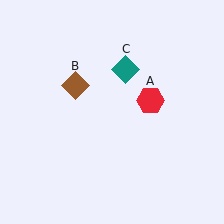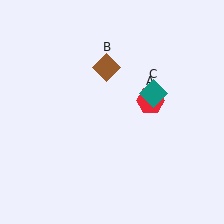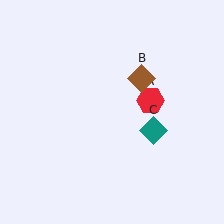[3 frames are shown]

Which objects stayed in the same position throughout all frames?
Red hexagon (object A) remained stationary.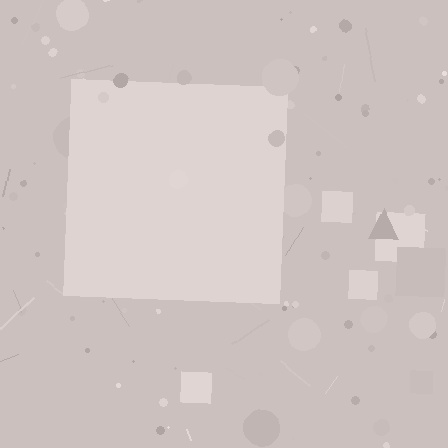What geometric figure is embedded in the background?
A square is embedded in the background.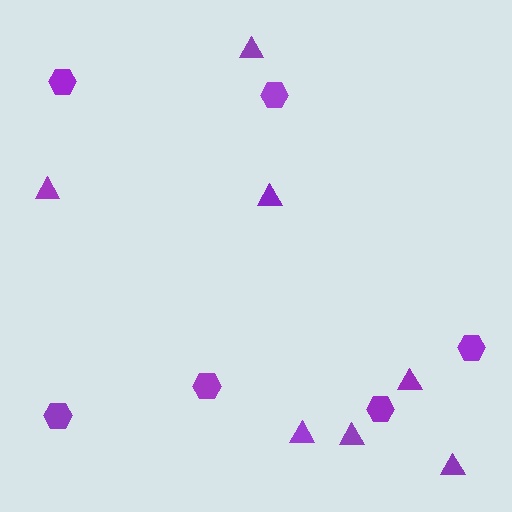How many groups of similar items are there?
There are 2 groups: one group of triangles (7) and one group of hexagons (6).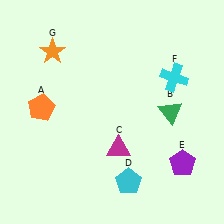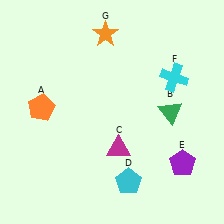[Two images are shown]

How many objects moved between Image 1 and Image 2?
1 object moved between the two images.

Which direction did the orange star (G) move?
The orange star (G) moved right.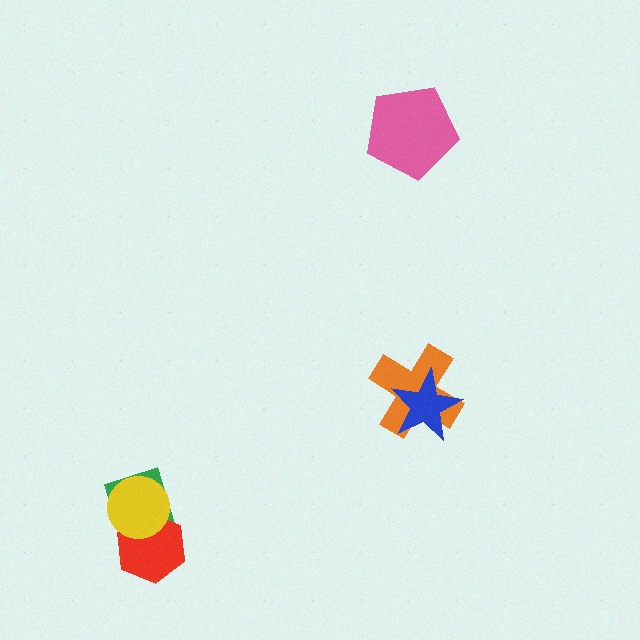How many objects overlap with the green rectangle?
2 objects overlap with the green rectangle.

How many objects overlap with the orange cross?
1 object overlaps with the orange cross.